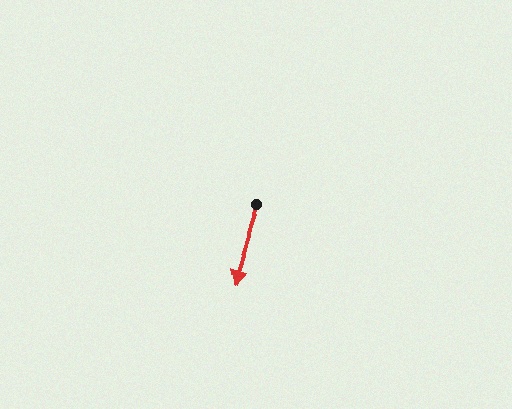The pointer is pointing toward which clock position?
Roughly 7 o'clock.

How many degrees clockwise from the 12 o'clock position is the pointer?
Approximately 197 degrees.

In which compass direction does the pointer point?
South.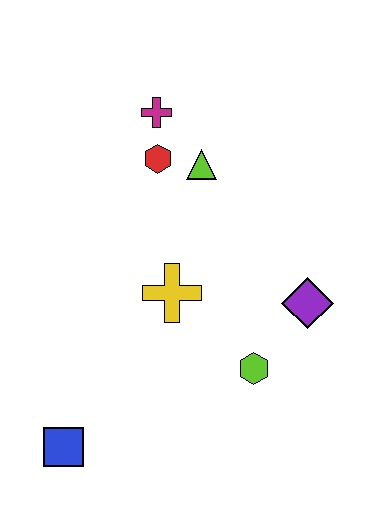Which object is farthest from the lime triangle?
The blue square is farthest from the lime triangle.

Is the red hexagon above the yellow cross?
Yes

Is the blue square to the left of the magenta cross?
Yes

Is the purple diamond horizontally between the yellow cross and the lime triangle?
No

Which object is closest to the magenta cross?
The red hexagon is closest to the magenta cross.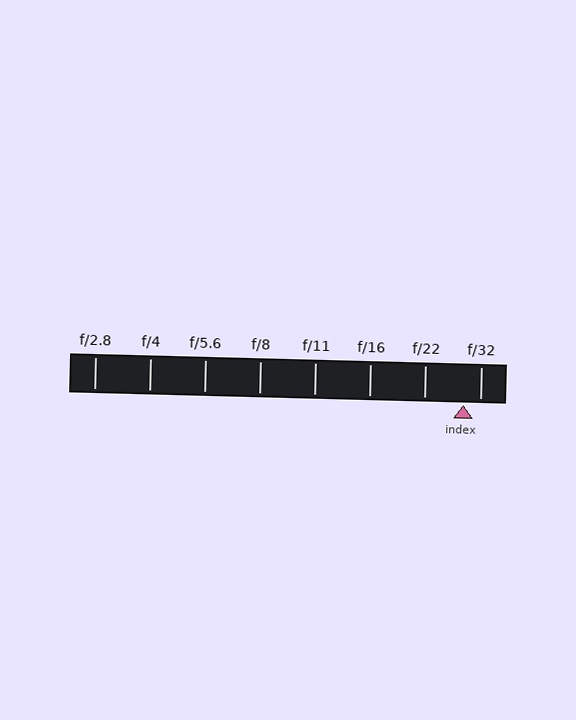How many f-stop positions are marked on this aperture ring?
There are 8 f-stop positions marked.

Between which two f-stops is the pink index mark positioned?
The index mark is between f/22 and f/32.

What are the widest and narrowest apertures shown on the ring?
The widest aperture shown is f/2.8 and the narrowest is f/32.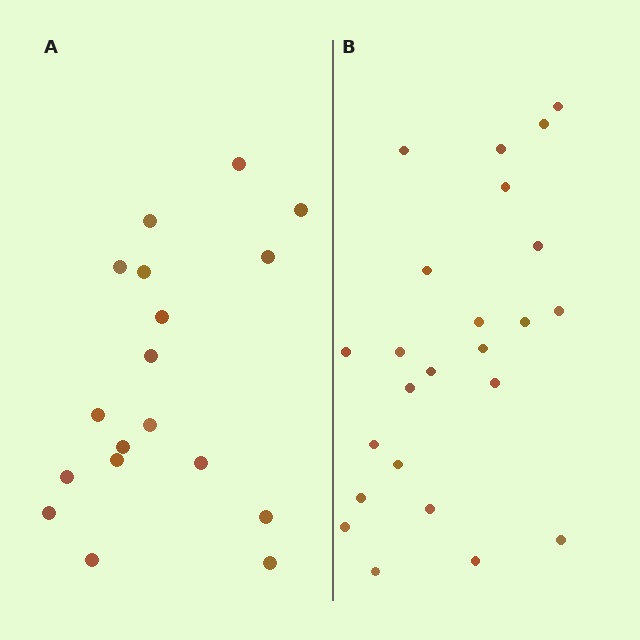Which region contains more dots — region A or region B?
Region B (the right region) has more dots.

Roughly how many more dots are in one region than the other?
Region B has about 6 more dots than region A.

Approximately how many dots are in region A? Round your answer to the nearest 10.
About 20 dots. (The exact count is 18, which rounds to 20.)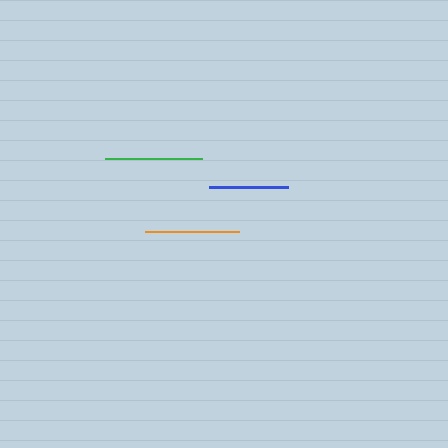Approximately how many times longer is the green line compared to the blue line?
The green line is approximately 1.2 times the length of the blue line.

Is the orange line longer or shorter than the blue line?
The orange line is longer than the blue line.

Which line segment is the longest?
The green line is the longest at approximately 98 pixels.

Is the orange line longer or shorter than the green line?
The green line is longer than the orange line.